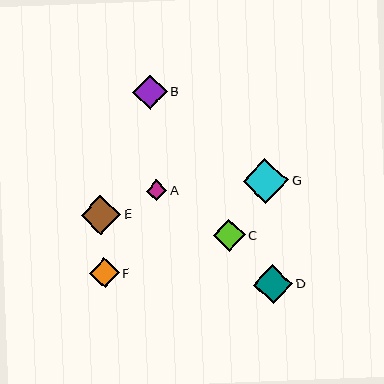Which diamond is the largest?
Diamond G is the largest with a size of approximately 45 pixels.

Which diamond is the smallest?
Diamond A is the smallest with a size of approximately 20 pixels.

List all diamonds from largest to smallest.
From largest to smallest: G, E, D, B, C, F, A.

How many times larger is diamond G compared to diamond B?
Diamond G is approximately 1.3 times the size of diamond B.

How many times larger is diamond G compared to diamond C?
Diamond G is approximately 1.4 times the size of diamond C.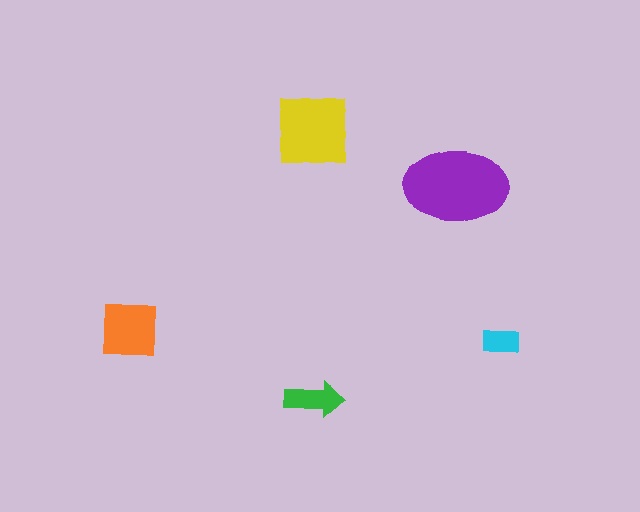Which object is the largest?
The purple ellipse.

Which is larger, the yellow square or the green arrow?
The yellow square.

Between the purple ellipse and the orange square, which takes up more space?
The purple ellipse.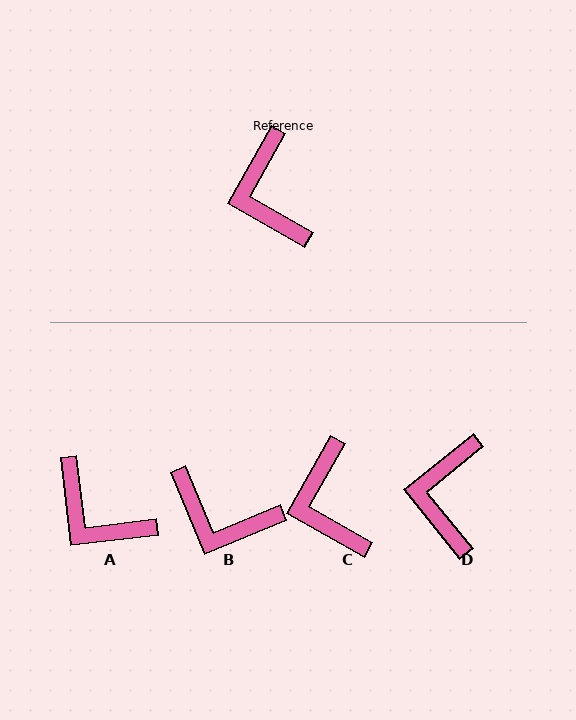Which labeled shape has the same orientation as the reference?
C.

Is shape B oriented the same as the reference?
No, it is off by about 52 degrees.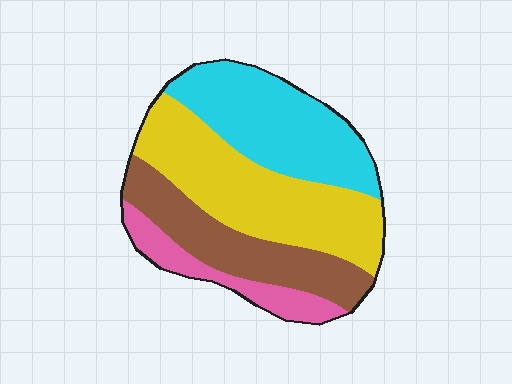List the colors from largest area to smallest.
From largest to smallest: yellow, cyan, brown, pink.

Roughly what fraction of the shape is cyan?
Cyan covers 30% of the shape.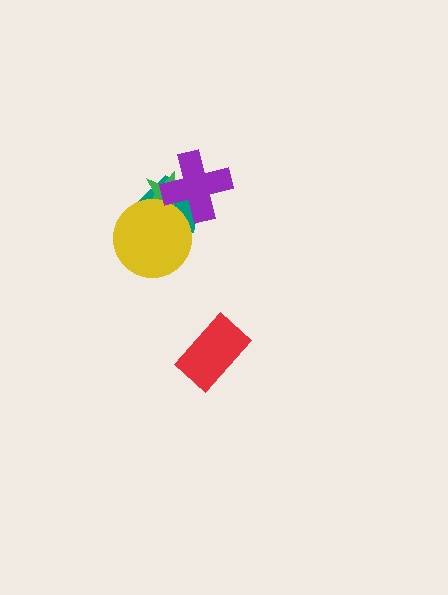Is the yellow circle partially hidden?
No, no other shape covers it.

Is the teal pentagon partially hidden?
Yes, it is partially covered by another shape.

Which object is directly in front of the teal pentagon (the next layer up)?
The green star is directly in front of the teal pentagon.